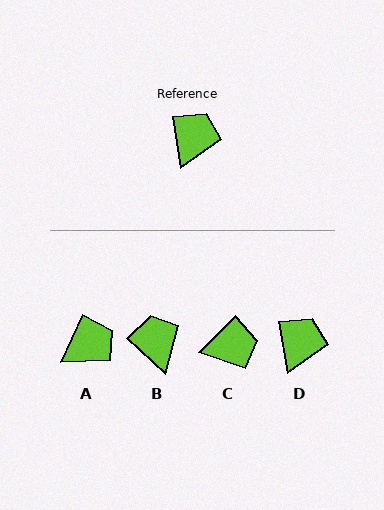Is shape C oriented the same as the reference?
No, it is off by about 54 degrees.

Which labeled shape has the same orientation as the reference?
D.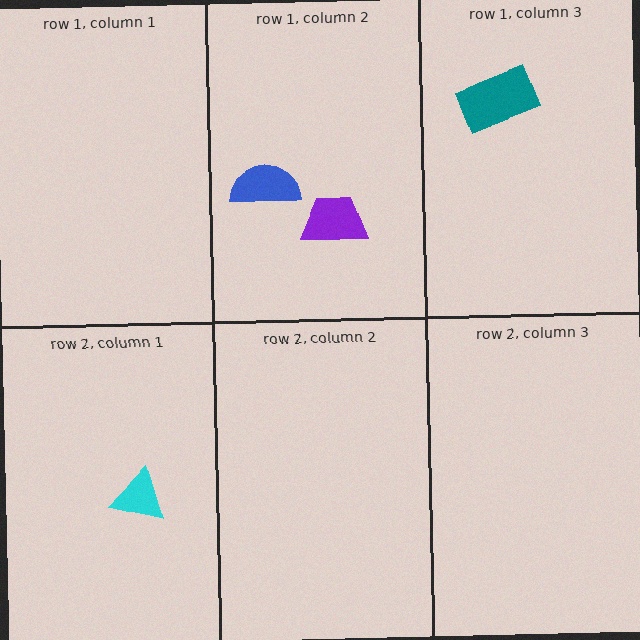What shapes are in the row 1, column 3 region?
The teal rectangle.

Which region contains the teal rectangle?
The row 1, column 3 region.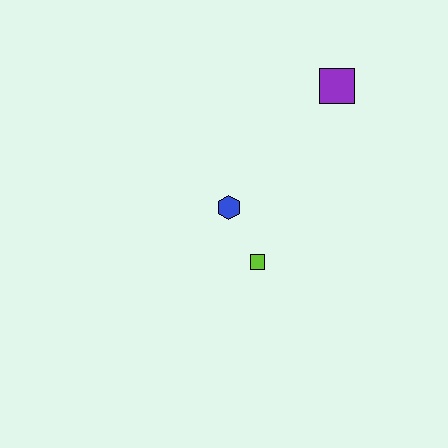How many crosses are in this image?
There are no crosses.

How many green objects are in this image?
There are no green objects.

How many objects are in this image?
There are 3 objects.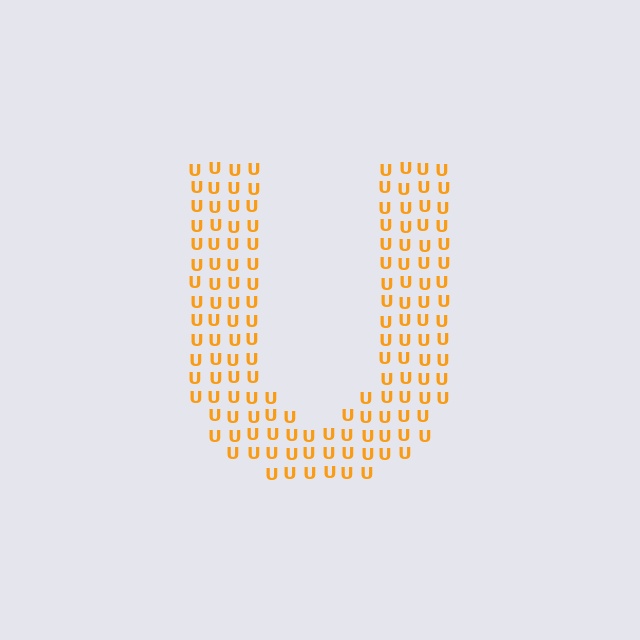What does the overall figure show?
The overall figure shows the letter U.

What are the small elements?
The small elements are letter U's.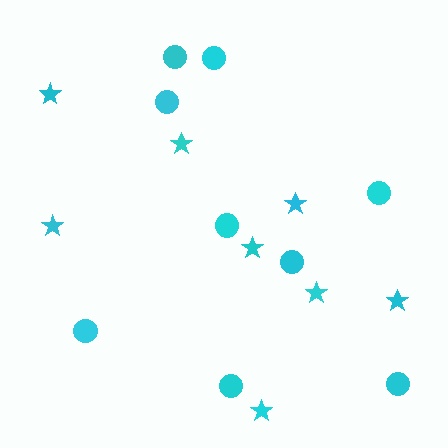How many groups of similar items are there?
There are 2 groups: one group of stars (8) and one group of circles (9).